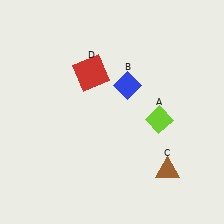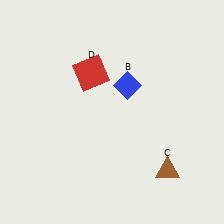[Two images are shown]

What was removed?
The lime diamond (A) was removed in Image 2.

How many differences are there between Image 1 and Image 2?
There is 1 difference between the two images.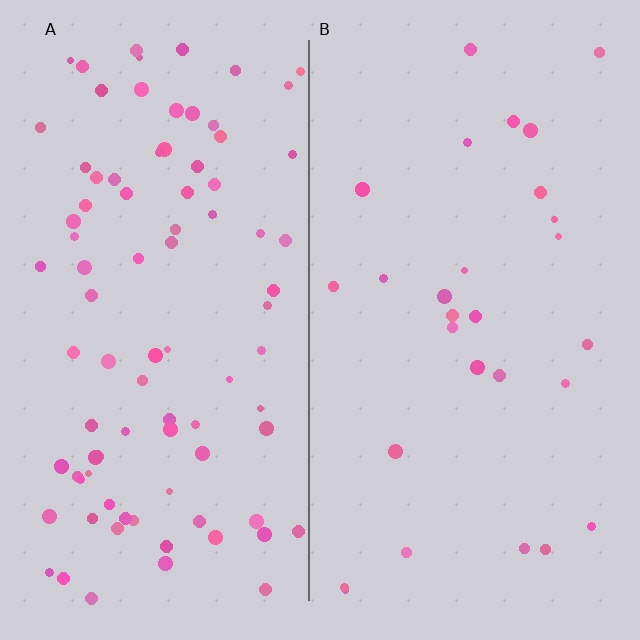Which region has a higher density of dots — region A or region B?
A (the left).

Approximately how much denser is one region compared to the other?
Approximately 3.1× — region A over region B.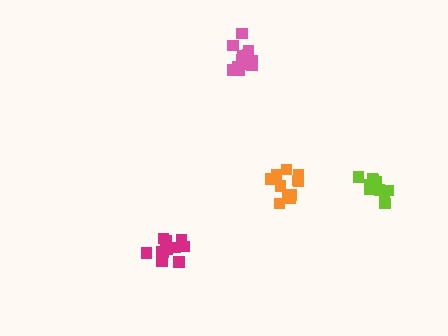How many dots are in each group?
Group 1: 12 dots, Group 2: 11 dots, Group 3: 11 dots, Group 4: 13 dots (47 total).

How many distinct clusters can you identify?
There are 4 distinct clusters.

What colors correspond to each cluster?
The clusters are colored: pink, orange, magenta, lime.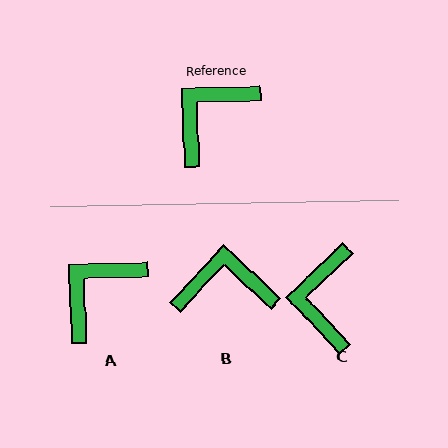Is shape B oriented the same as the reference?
No, it is off by about 45 degrees.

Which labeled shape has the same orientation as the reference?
A.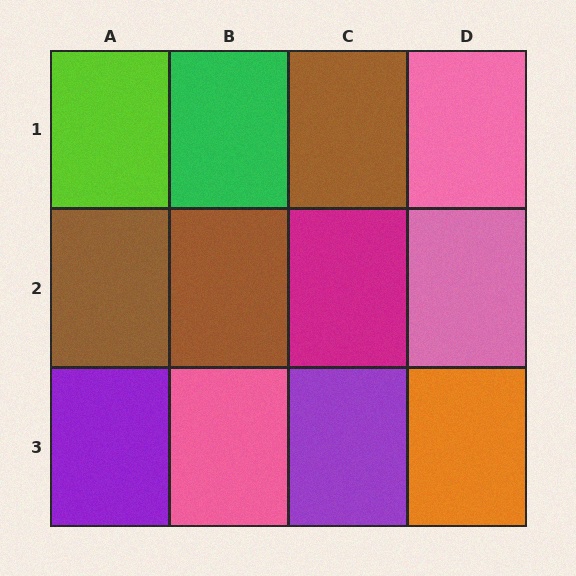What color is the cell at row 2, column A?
Brown.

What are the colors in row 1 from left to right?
Lime, green, brown, pink.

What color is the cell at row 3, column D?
Orange.